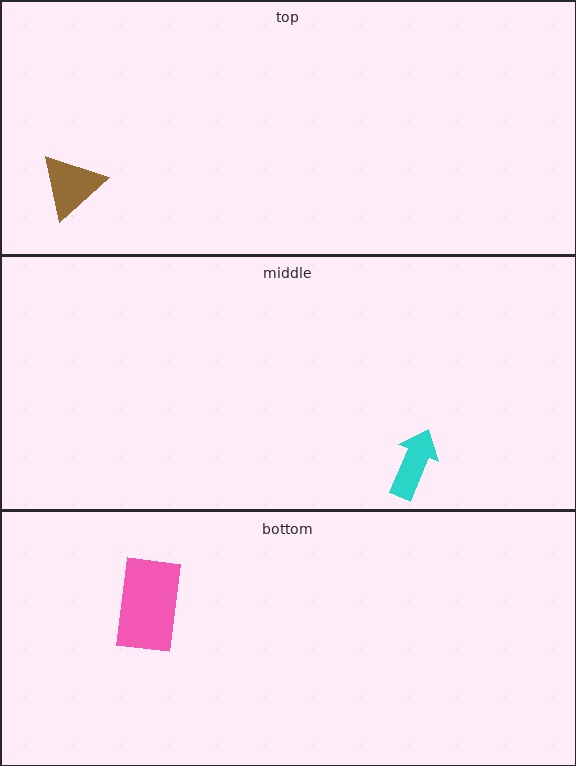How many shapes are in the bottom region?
1.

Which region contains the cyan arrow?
The middle region.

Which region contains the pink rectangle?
The bottom region.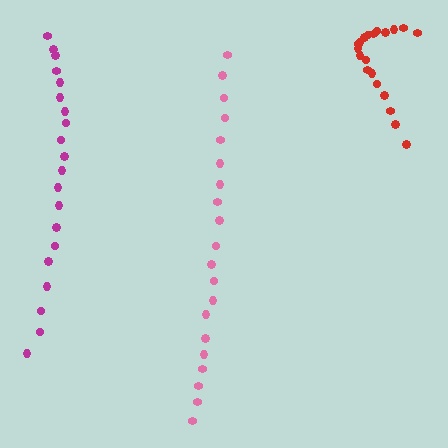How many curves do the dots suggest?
There are 3 distinct paths.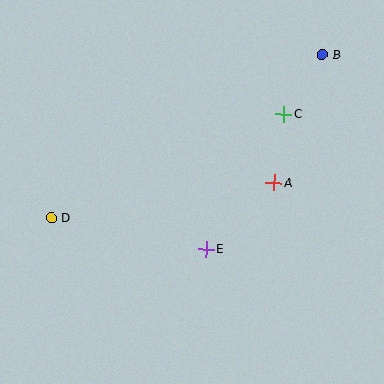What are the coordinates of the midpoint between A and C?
The midpoint between A and C is at (279, 148).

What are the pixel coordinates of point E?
Point E is at (206, 249).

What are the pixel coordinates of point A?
Point A is at (274, 183).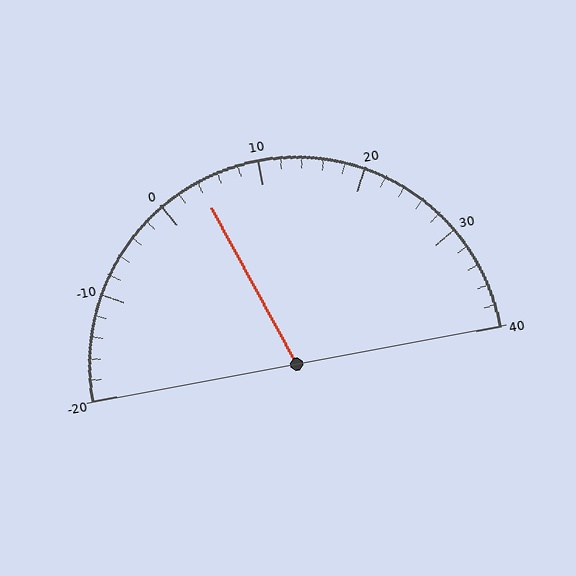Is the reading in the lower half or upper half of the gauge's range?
The reading is in the lower half of the range (-20 to 40).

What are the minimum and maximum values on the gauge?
The gauge ranges from -20 to 40.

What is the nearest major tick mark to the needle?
The nearest major tick mark is 0.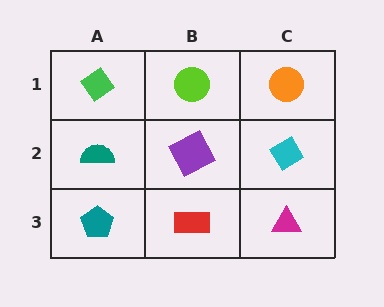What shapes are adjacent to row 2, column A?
A green diamond (row 1, column A), a teal pentagon (row 3, column A), a purple square (row 2, column B).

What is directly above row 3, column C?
A cyan diamond.